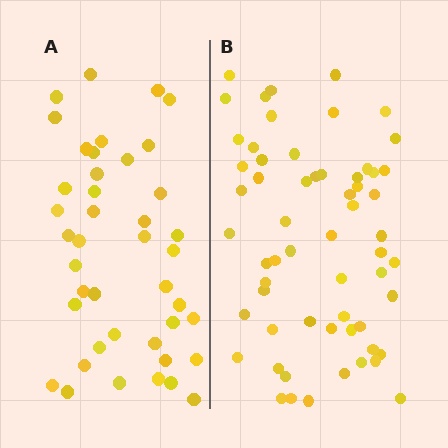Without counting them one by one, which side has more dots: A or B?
Region B (the right region) has more dots.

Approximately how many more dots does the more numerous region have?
Region B has approximately 20 more dots than region A.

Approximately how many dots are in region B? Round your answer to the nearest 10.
About 60 dots.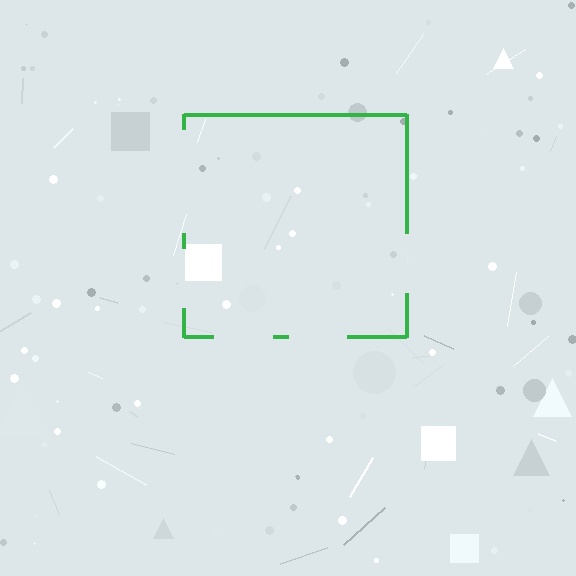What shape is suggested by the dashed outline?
The dashed outline suggests a square.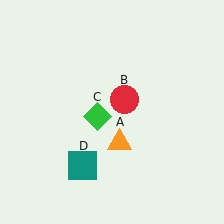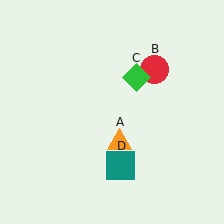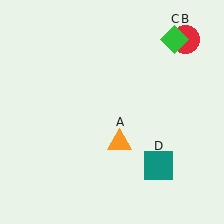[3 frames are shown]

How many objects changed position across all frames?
3 objects changed position: red circle (object B), green diamond (object C), teal square (object D).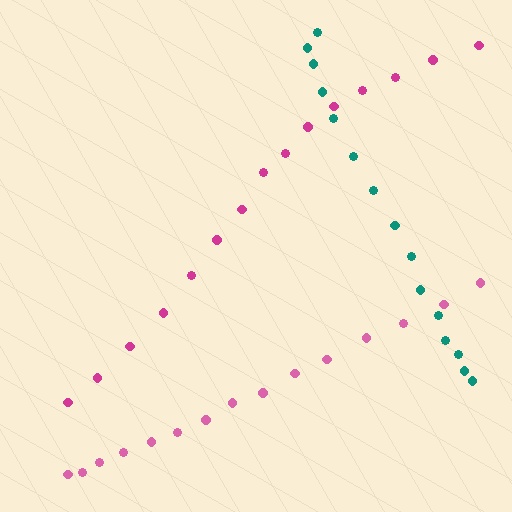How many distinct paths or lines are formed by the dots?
There are 3 distinct paths.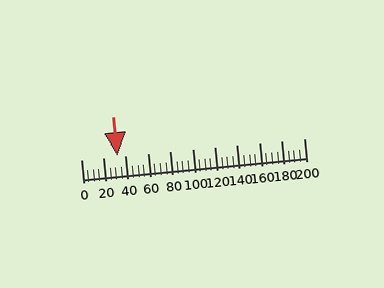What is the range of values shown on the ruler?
The ruler shows values from 0 to 200.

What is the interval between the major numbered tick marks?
The major tick marks are spaced 20 units apart.